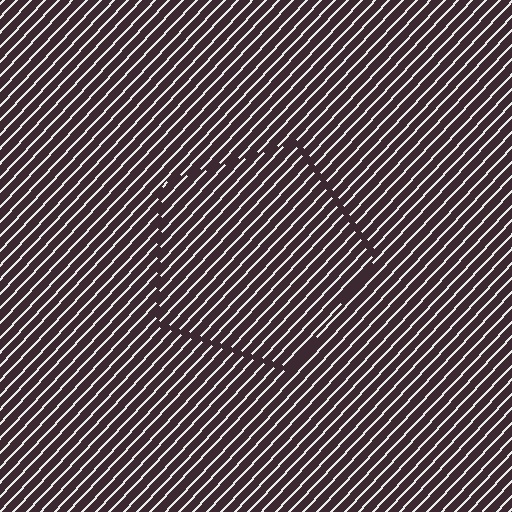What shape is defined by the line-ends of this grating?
An illusory pentagon. The interior of the shape contains the same grating, shifted by half a period — the contour is defined by the phase discontinuity where line-ends from the inner and outer gratings abut.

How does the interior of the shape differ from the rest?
The interior of the shape contains the same grating, shifted by half a period — the contour is defined by the phase discontinuity where line-ends from the inner and outer gratings abut.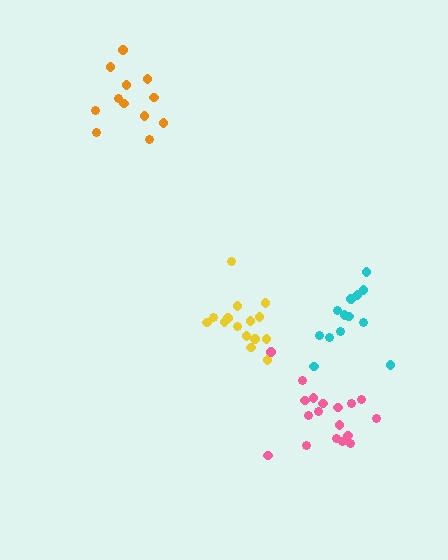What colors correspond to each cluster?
The clusters are colored: yellow, cyan, pink, orange.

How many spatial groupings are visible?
There are 4 spatial groupings.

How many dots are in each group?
Group 1: 15 dots, Group 2: 13 dots, Group 3: 18 dots, Group 4: 12 dots (58 total).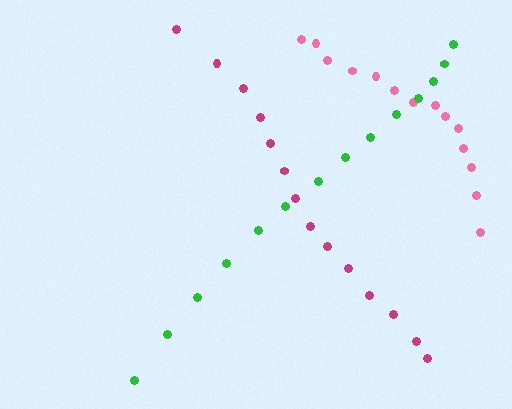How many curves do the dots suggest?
There are 3 distinct paths.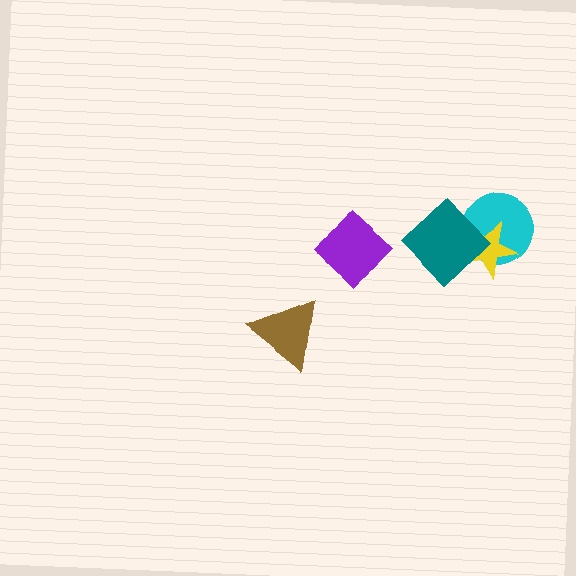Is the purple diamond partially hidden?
No, no other shape covers it.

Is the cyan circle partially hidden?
Yes, it is partially covered by another shape.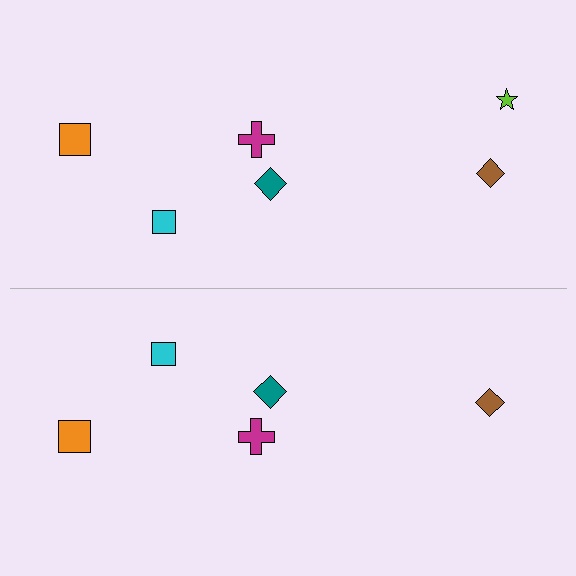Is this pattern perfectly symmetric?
No, the pattern is not perfectly symmetric. A lime star is missing from the bottom side.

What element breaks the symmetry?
A lime star is missing from the bottom side.